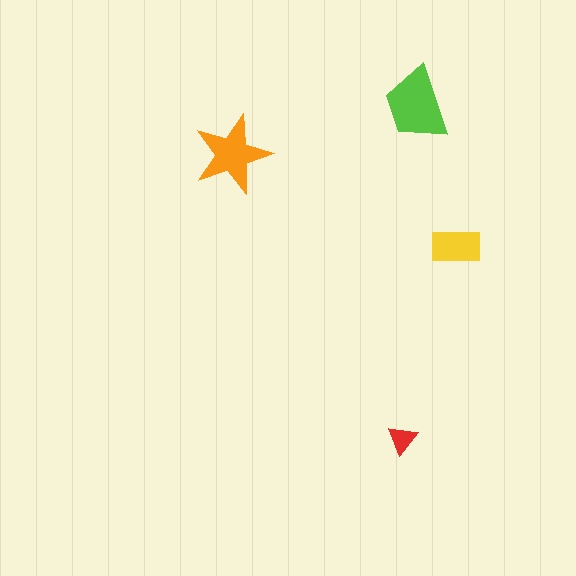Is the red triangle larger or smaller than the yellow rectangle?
Smaller.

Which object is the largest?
The lime trapezoid.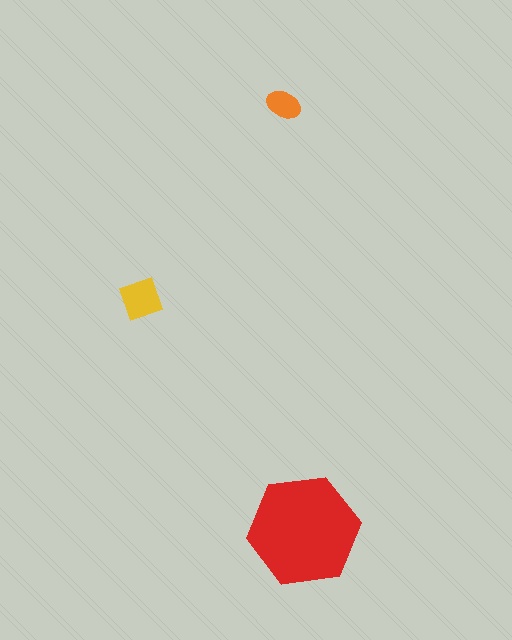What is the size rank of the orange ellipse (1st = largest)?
3rd.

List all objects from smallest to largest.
The orange ellipse, the yellow diamond, the red hexagon.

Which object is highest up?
The orange ellipse is topmost.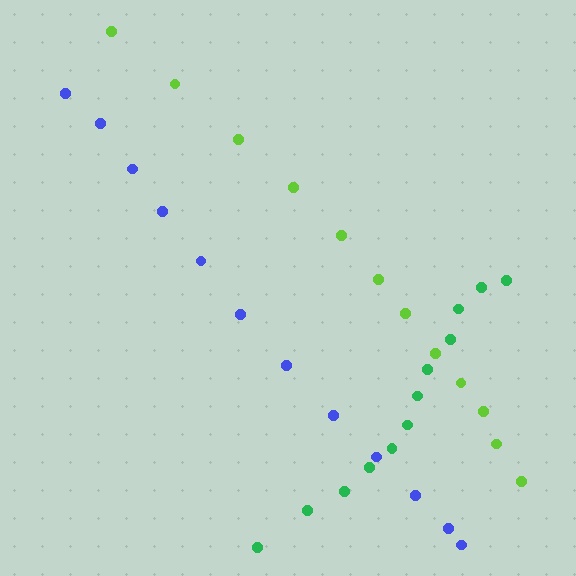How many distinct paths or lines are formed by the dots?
There are 3 distinct paths.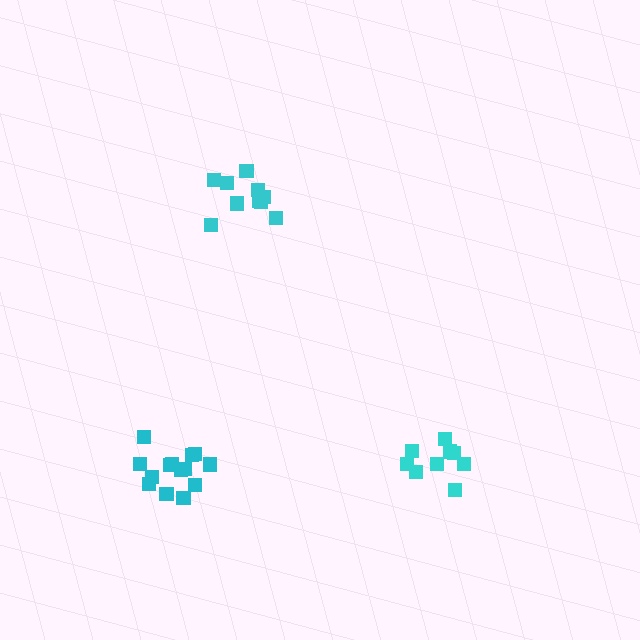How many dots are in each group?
Group 1: 10 dots, Group 2: 9 dots, Group 3: 14 dots (33 total).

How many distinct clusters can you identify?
There are 3 distinct clusters.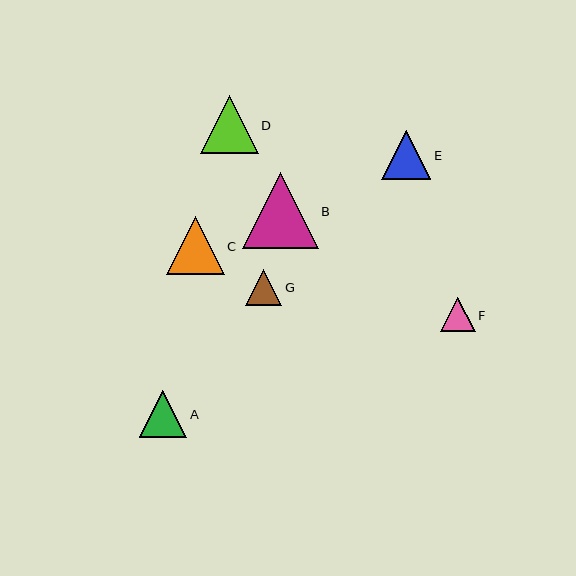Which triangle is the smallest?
Triangle F is the smallest with a size of approximately 35 pixels.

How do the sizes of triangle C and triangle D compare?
Triangle C and triangle D are approximately the same size.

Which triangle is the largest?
Triangle B is the largest with a size of approximately 76 pixels.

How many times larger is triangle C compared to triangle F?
Triangle C is approximately 1.7 times the size of triangle F.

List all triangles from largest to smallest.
From largest to smallest: B, C, D, E, A, G, F.